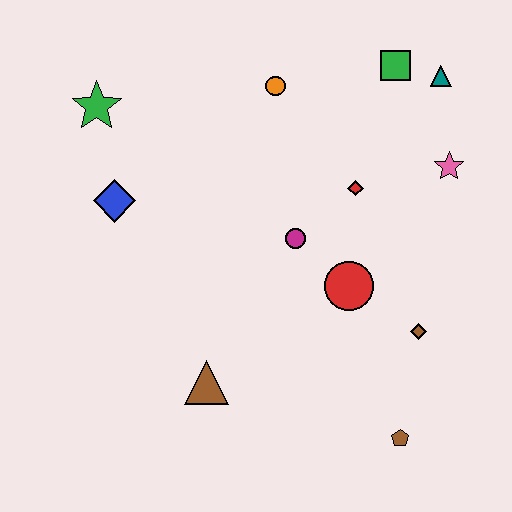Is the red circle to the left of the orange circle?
No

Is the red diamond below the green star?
Yes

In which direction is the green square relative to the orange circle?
The green square is to the right of the orange circle.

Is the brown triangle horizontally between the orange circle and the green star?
Yes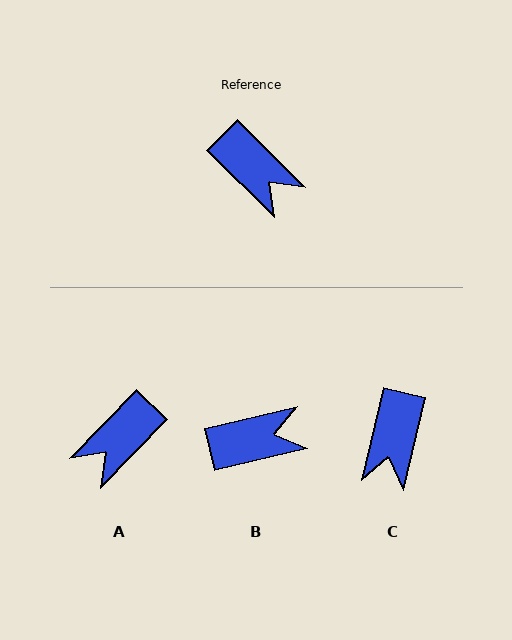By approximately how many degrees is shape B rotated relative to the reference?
Approximately 58 degrees counter-clockwise.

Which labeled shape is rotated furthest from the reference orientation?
A, about 89 degrees away.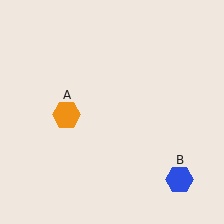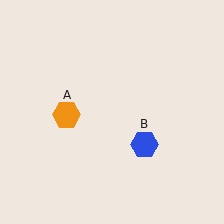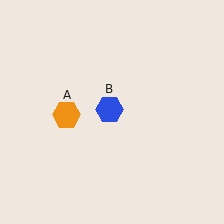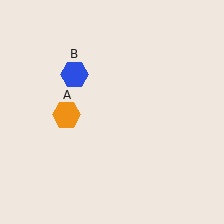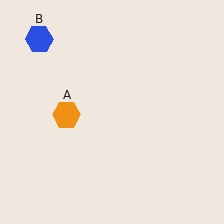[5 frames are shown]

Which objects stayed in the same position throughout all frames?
Orange hexagon (object A) remained stationary.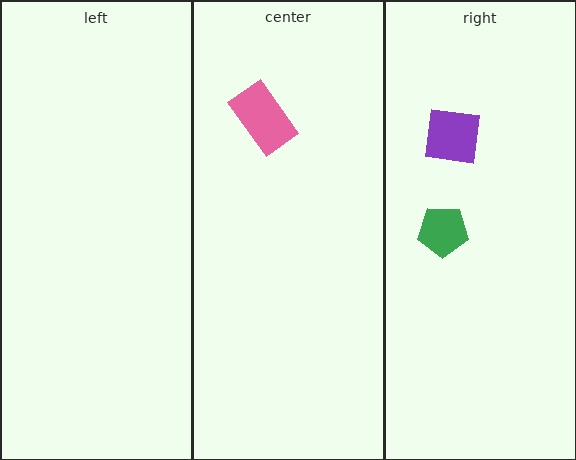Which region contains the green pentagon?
The right region.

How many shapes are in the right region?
2.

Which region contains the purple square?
The right region.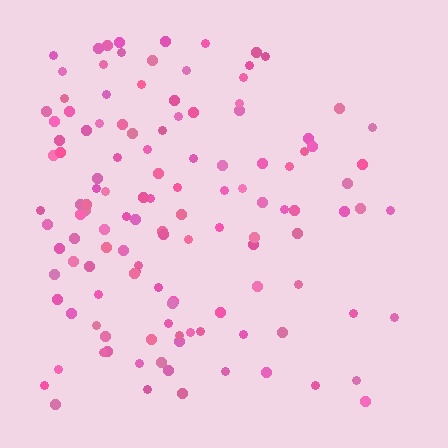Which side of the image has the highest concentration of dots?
The left.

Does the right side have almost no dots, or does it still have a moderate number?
Still a moderate number, just noticeably fewer than the left.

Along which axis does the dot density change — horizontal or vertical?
Horizontal.